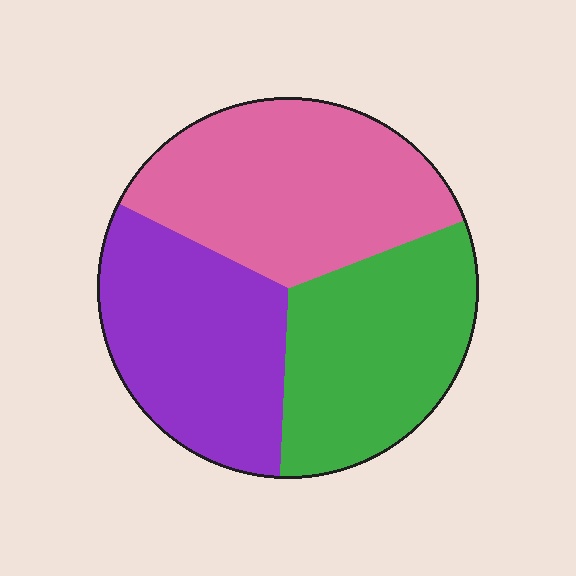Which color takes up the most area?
Pink, at roughly 35%.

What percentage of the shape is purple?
Purple covers roughly 30% of the shape.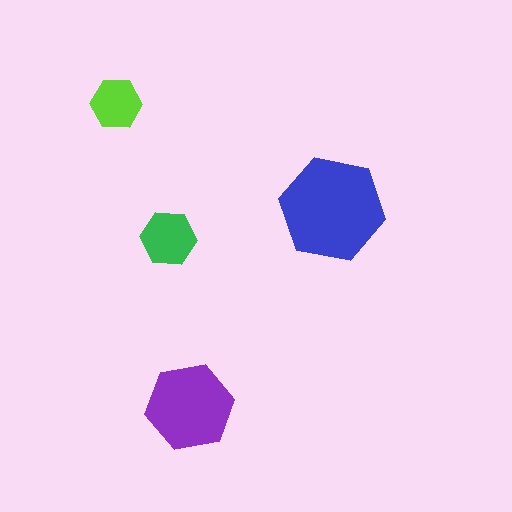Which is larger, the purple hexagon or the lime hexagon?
The purple one.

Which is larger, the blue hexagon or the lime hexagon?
The blue one.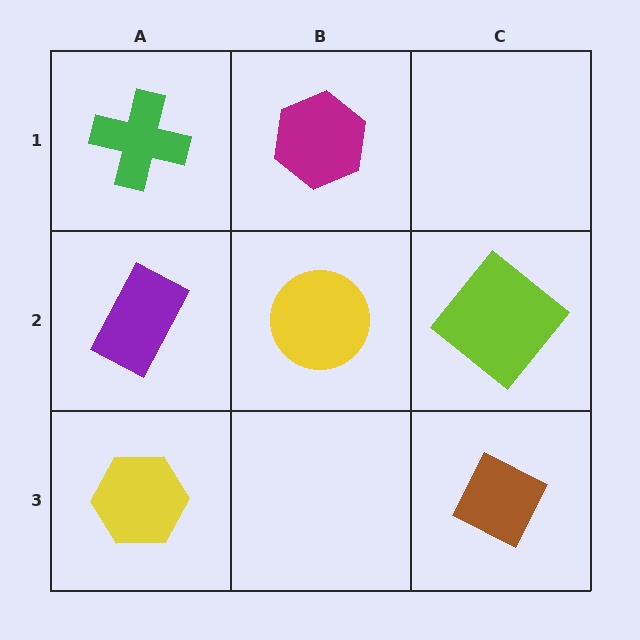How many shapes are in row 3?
2 shapes.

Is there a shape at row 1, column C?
No, that cell is empty.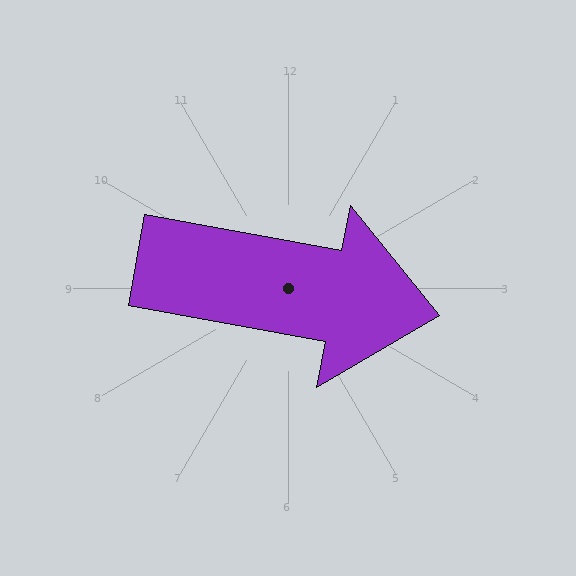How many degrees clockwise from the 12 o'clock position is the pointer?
Approximately 100 degrees.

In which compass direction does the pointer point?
East.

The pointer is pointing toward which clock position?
Roughly 3 o'clock.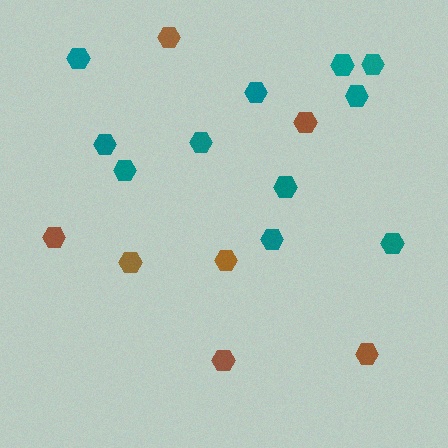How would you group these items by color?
There are 2 groups: one group of brown hexagons (7) and one group of teal hexagons (11).